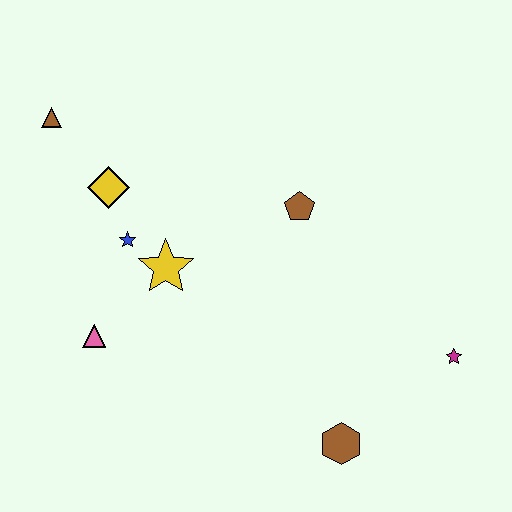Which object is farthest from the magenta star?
The brown triangle is farthest from the magenta star.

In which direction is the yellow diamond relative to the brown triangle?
The yellow diamond is below the brown triangle.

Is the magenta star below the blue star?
Yes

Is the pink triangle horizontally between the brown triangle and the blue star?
Yes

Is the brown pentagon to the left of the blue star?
No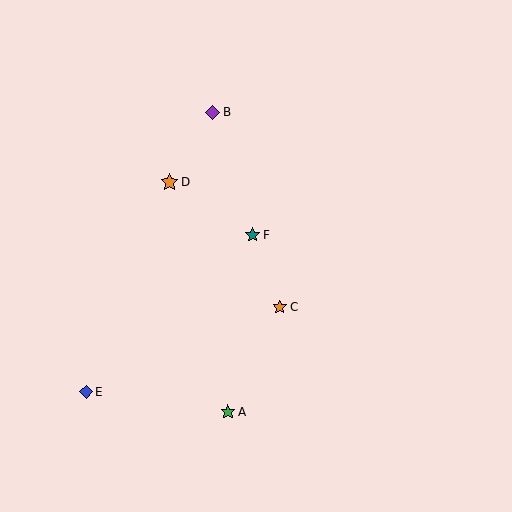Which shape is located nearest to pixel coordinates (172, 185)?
The orange star (labeled D) at (169, 182) is nearest to that location.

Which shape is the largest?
The orange star (labeled D) is the largest.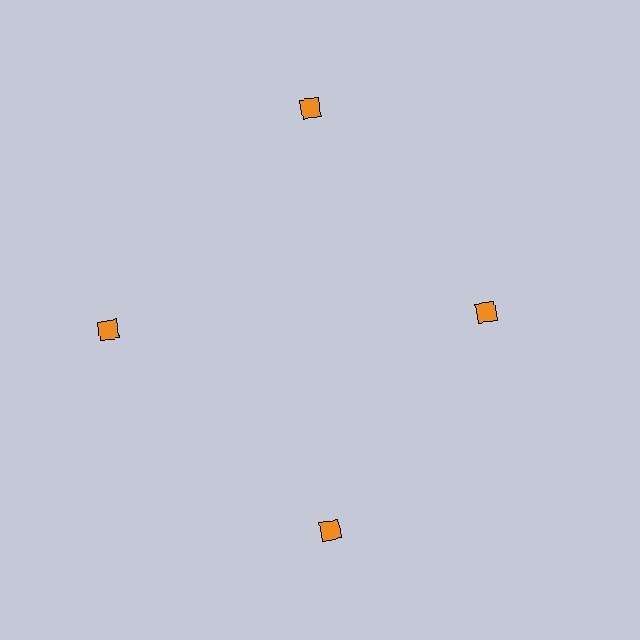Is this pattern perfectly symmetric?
No. The 4 orange diamonds are arranged in a ring, but one element near the 3 o'clock position is pulled inward toward the center, breaking the 4-fold rotational symmetry.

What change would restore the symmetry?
The symmetry would be restored by moving it outward, back onto the ring so that all 4 diamonds sit at equal angles and equal distance from the center.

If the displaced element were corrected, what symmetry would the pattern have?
It would have 4-fold rotational symmetry — the pattern would map onto itself every 90 degrees.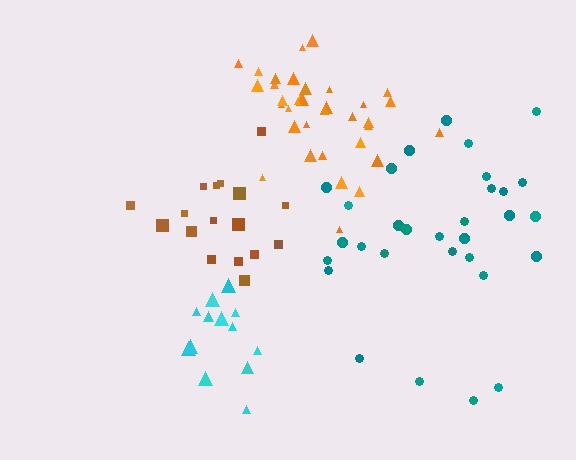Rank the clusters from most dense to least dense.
orange, brown, cyan, teal.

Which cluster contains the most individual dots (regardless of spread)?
Orange (35).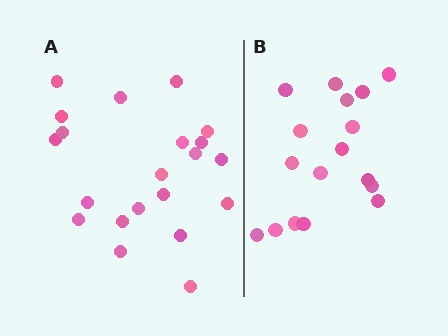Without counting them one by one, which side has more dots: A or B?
Region A (the left region) has more dots.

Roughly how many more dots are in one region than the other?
Region A has about 4 more dots than region B.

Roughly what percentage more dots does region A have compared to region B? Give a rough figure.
About 25% more.